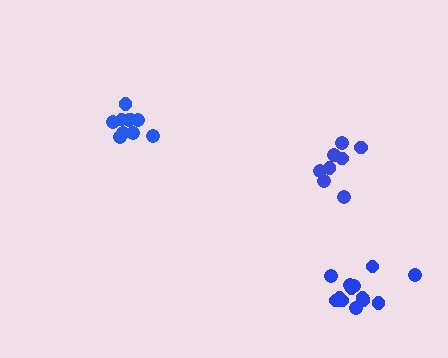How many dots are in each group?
Group 1: 13 dots, Group 2: 10 dots, Group 3: 8 dots (31 total).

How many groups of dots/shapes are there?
There are 3 groups.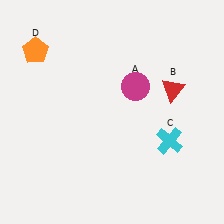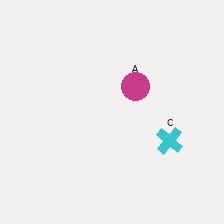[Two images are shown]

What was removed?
The red triangle (B), the orange pentagon (D) were removed in Image 2.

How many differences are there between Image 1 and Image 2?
There are 2 differences between the two images.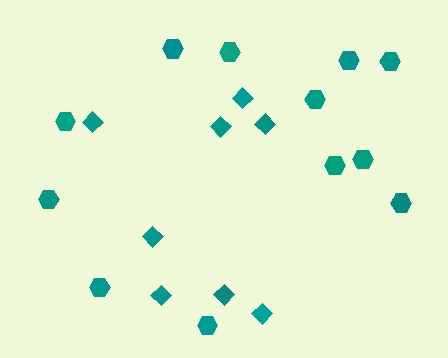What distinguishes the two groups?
There are 2 groups: one group of hexagons (12) and one group of diamonds (8).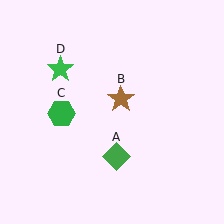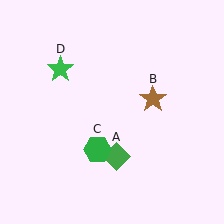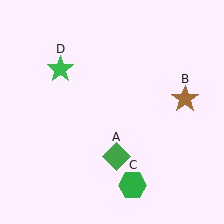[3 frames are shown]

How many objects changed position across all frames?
2 objects changed position: brown star (object B), green hexagon (object C).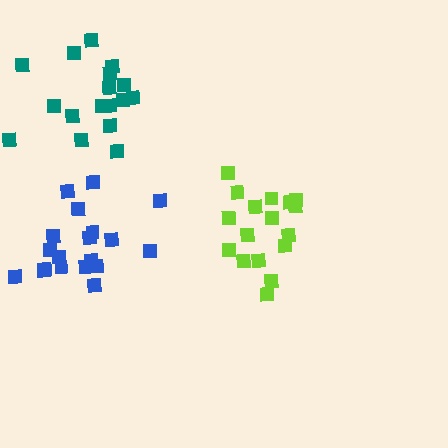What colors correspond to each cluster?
The clusters are colored: lime, teal, blue.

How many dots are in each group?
Group 1: 17 dots, Group 2: 17 dots, Group 3: 19 dots (53 total).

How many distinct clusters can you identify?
There are 3 distinct clusters.